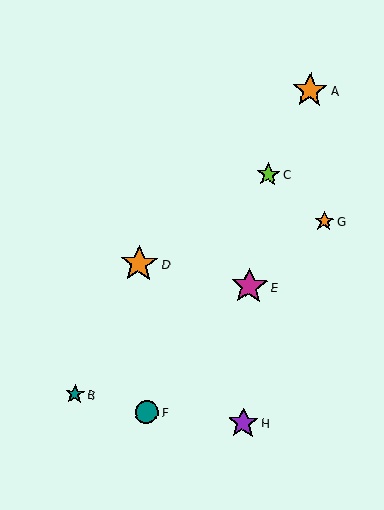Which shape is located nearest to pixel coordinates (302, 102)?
The orange star (labeled A) at (310, 90) is nearest to that location.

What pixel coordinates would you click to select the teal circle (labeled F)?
Click at (147, 412) to select the teal circle F.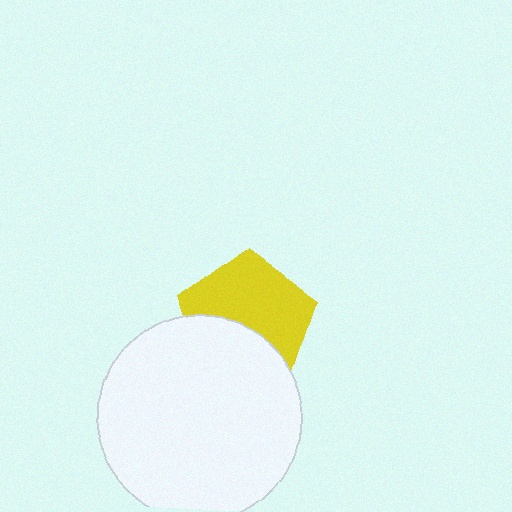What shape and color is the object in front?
The object in front is a white circle.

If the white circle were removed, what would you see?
You would see the complete yellow pentagon.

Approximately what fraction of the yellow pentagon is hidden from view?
Roughly 40% of the yellow pentagon is hidden behind the white circle.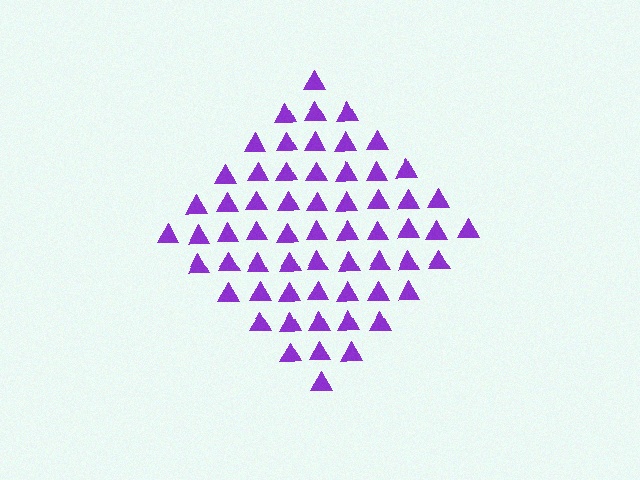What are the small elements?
The small elements are triangles.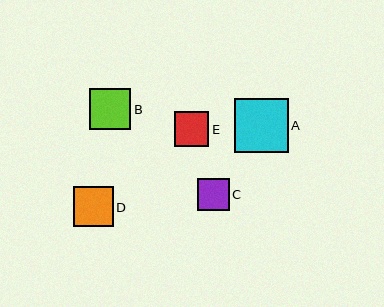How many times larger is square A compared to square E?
Square A is approximately 1.6 times the size of square E.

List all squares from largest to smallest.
From largest to smallest: A, B, D, E, C.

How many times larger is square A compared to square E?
Square A is approximately 1.6 times the size of square E.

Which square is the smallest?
Square C is the smallest with a size of approximately 32 pixels.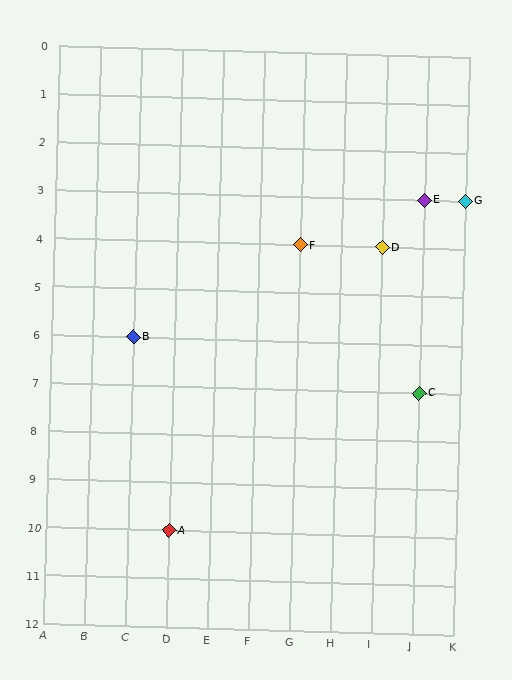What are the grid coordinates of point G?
Point G is at grid coordinates (K, 3).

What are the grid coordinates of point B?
Point B is at grid coordinates (C, 6).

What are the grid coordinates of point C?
Point C is at grid coordinates (J, 7).